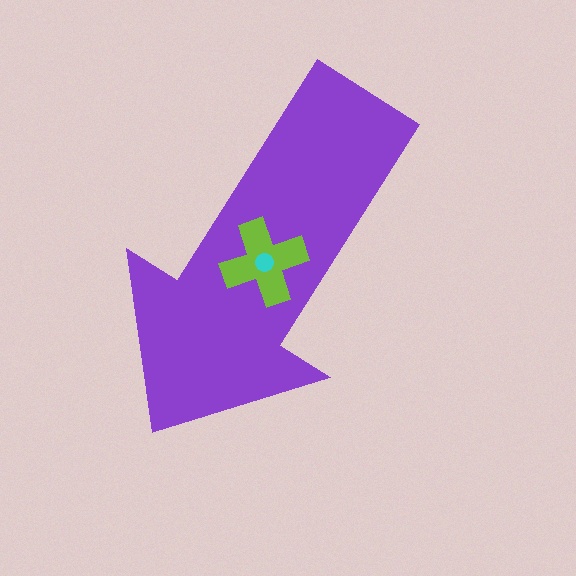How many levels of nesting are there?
3.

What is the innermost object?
The cyan circle.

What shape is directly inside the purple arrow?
The lime cross.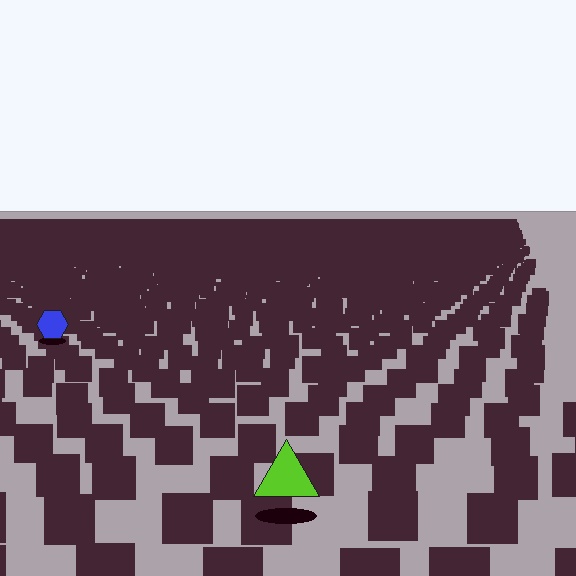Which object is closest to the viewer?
The lime triangle is closest. The texture marks near it are larger and more spread out.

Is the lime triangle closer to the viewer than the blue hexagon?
Yes. The lime triangle is closer — you can tell from the texture gradient: the ground texture is coarser near it.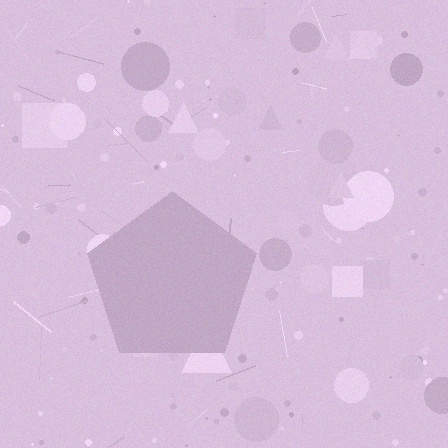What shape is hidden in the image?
A pentagon is hidden in the image.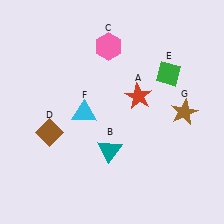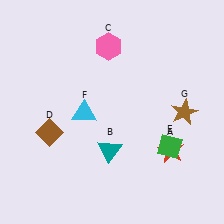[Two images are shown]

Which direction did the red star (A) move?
The red star (A) moved down.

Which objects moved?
The objects that moved are: the red star (A), the green diamond (E).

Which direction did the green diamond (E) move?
The green diamond (E) moved down.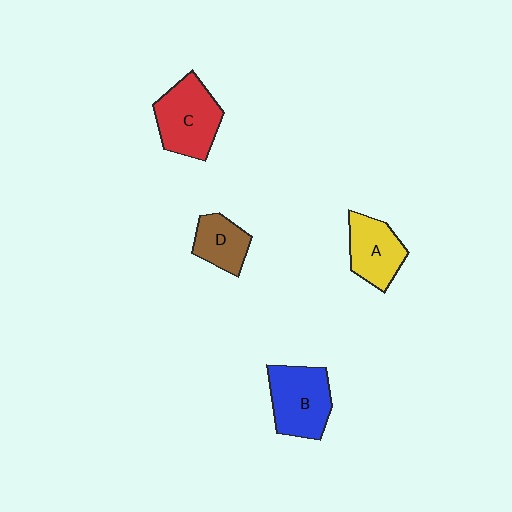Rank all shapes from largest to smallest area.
From largest to smallest: C (red), B (blue), A (yellow), D (brown).